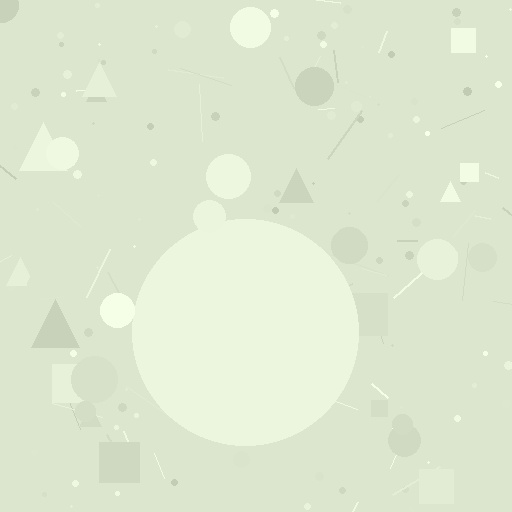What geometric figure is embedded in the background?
A circle is embedded in the background.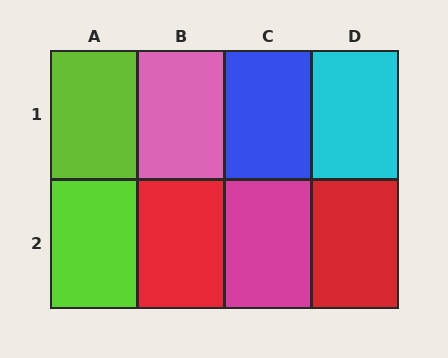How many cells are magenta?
1 cell is magenta.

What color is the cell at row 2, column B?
Red.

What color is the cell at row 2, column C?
Magenta.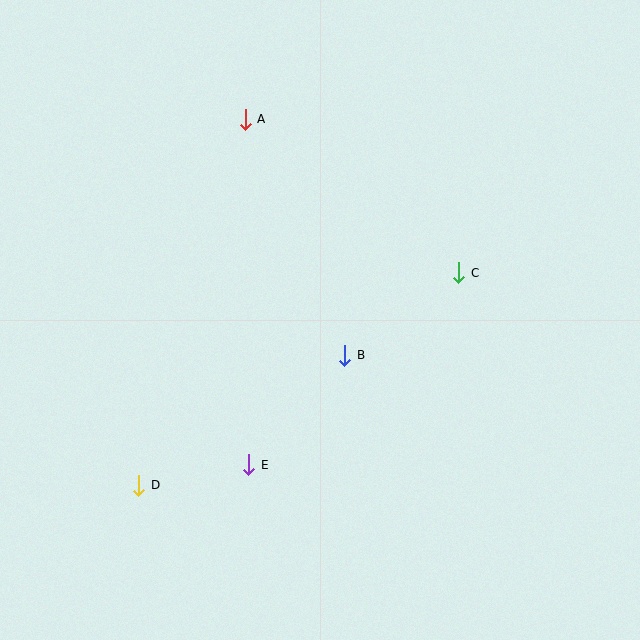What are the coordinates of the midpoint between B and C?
The midpoint between B and C is at (402, 314).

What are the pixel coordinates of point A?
Point A is at (245, 119).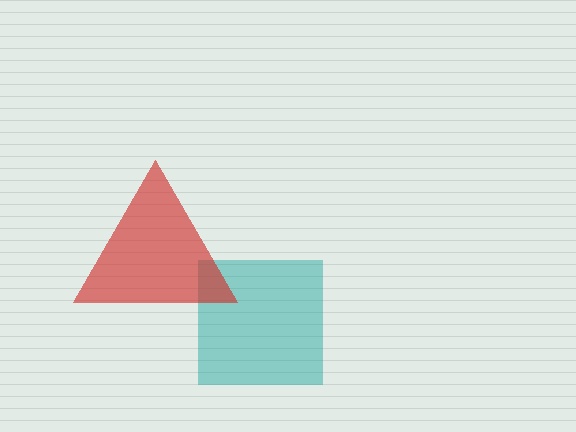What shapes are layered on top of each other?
The layered shapes are: a teal square, a red triangle.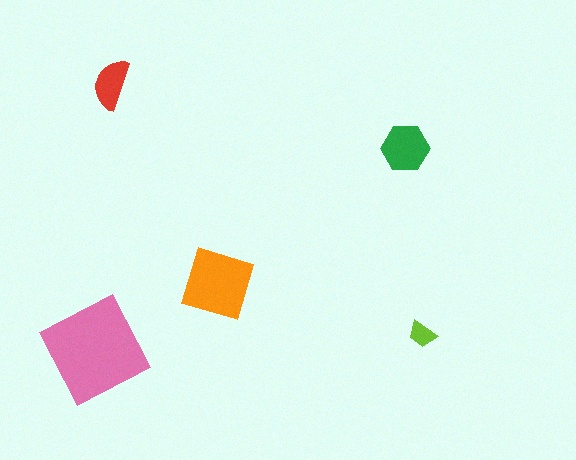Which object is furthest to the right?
The lime trapezoid is rightmost.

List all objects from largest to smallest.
The pink square, the orange diamond, the green hexagon, the red semicircle, the lime trapezoid.